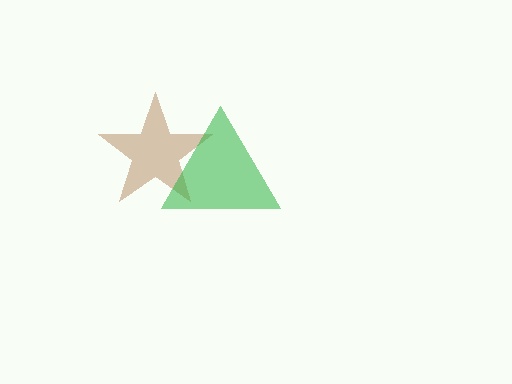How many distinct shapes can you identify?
There are 2 distinct shapes: a brown star, a green triangle.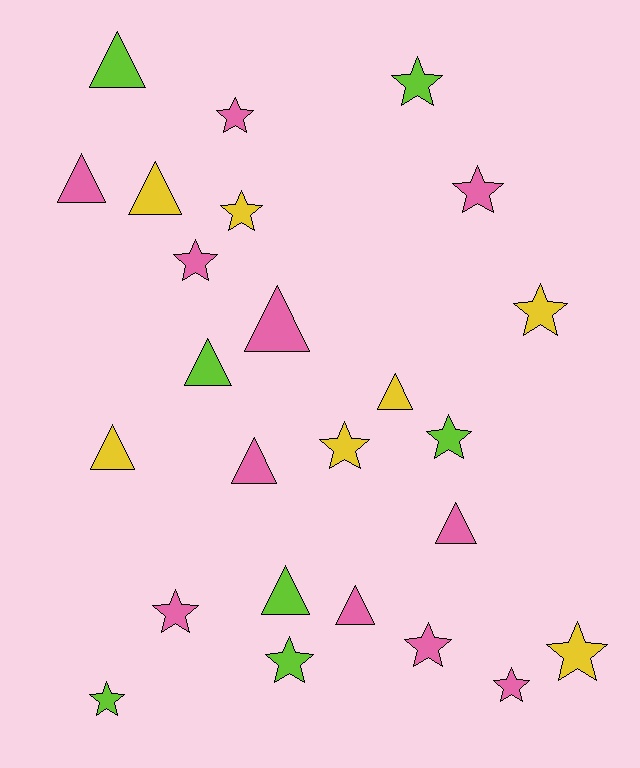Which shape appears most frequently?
Star, with 14 objects.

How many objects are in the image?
There are 25 objects.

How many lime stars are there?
There are 4 lime stars.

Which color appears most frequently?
Pink, with 11 objects.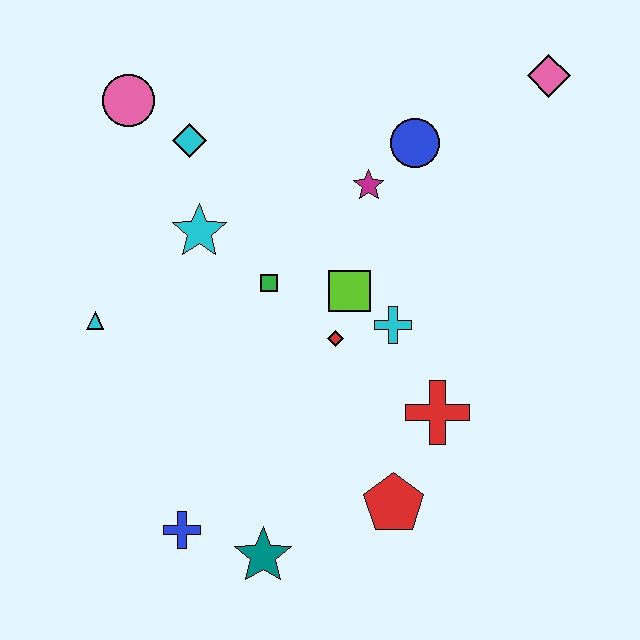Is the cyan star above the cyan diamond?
No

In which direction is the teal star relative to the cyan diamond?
The teal star is below the cyan diamond.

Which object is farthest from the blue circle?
The blue cross is farthest from the blue circle.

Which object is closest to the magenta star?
The blue circle is closest to the magenta star.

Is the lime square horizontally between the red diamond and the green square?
No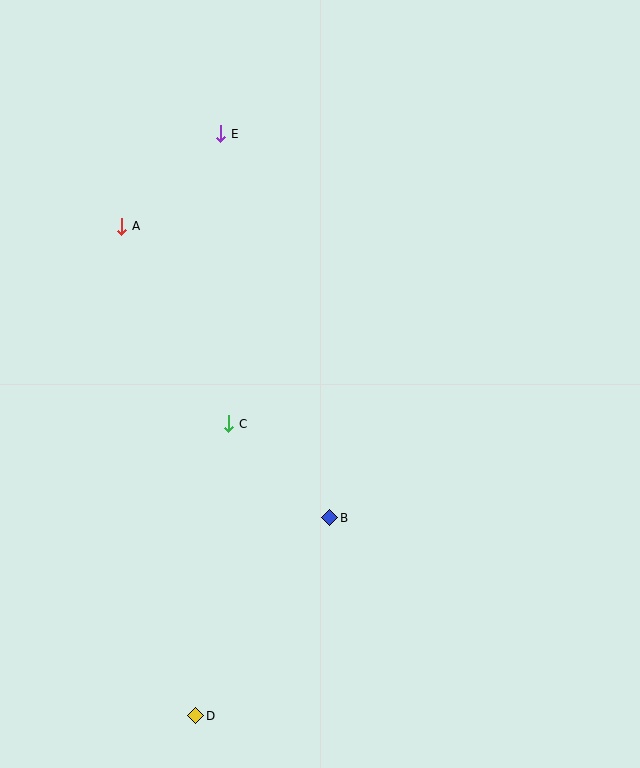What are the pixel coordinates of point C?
Point C is at (229, 424).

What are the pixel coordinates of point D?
Point D is at (196, 716).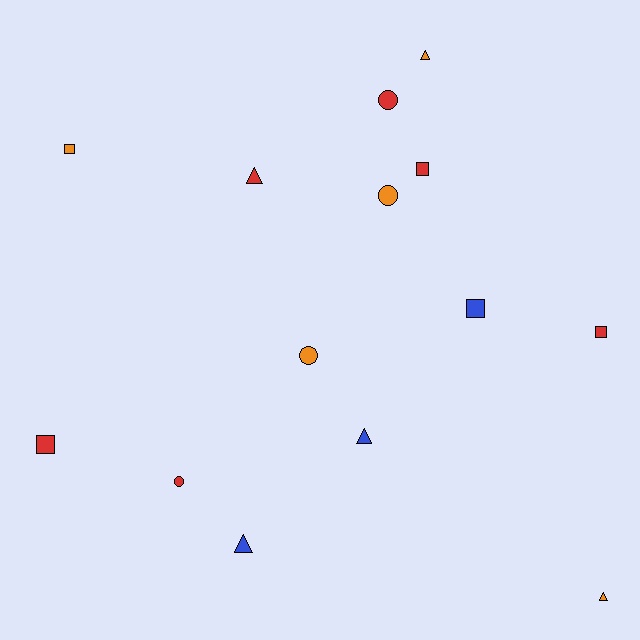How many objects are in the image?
There are 14 objects.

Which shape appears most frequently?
Triangle, with 5 objects.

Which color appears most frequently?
Red, with 6 objects.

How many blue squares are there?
There is 1 blue square.